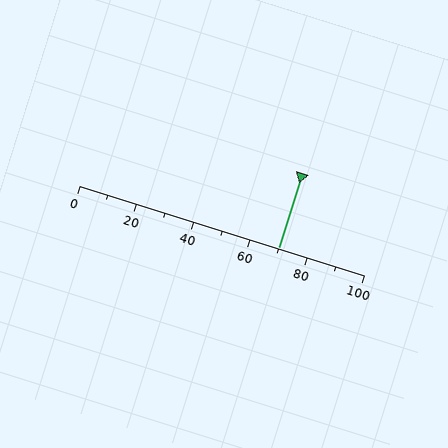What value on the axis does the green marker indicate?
The marker indicates approximately 70.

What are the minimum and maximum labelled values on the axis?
The axis runs from 0 to 100.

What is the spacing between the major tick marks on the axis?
The major ticks are spaced 20 apart.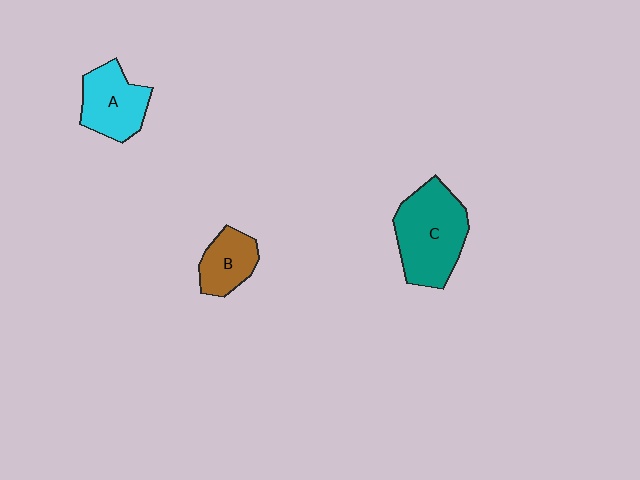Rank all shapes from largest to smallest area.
From largest to smallest: C (teal), A (cyan), B (brown).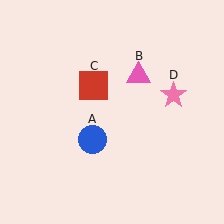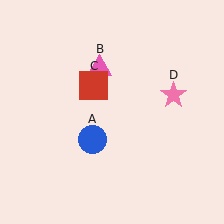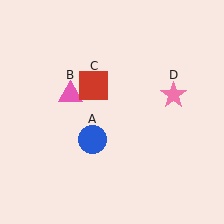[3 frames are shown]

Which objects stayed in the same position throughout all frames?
Blue circle (object A) and red square (object C) and pink star (object D) remained stationary.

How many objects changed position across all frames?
1 object changed position: pink triangle (object B).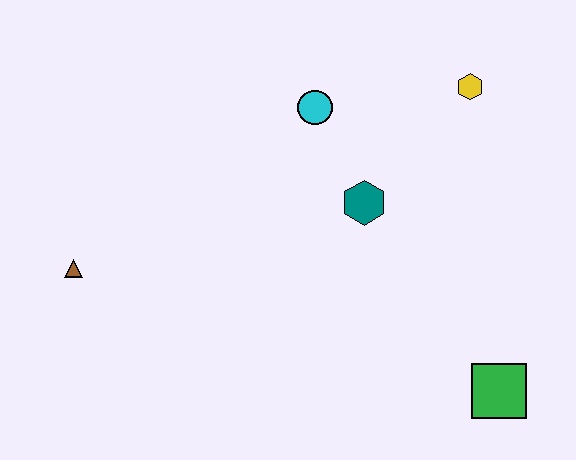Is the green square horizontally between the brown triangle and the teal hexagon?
No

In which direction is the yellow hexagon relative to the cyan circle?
The yellow hexagon is to the right of the cyan circle.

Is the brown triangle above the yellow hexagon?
No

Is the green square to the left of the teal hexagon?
No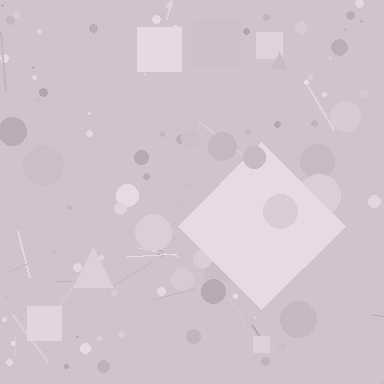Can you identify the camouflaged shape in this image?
The camouflaged shape is a diamond.